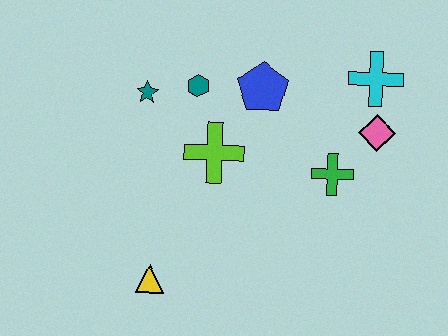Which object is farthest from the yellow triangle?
The cyan cross is farthest from the yellow triangle.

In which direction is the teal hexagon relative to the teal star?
The teal hexagon is to the right of the teal star.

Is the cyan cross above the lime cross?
Yes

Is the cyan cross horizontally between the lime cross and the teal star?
No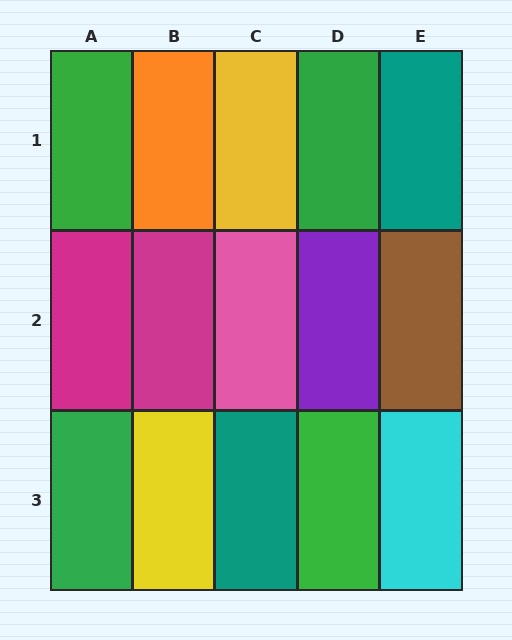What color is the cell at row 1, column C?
Yellow.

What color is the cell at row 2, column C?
Pink.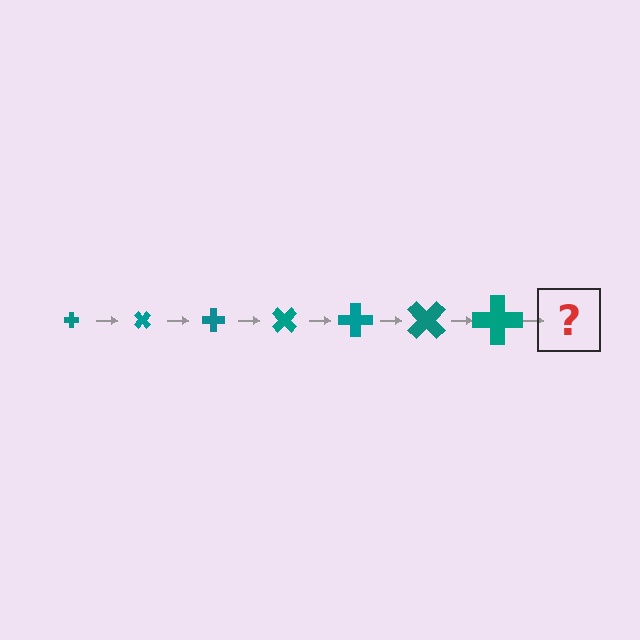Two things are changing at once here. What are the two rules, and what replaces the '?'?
The two rules are that the cross grows larger each step and it rotates 45 degrees each step. The '?' should be a cross, larger than the previous one and rotated 315 degrees from the start.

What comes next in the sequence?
The next element should be a cross, larger than the previous one and rotated 315 degrees from the start.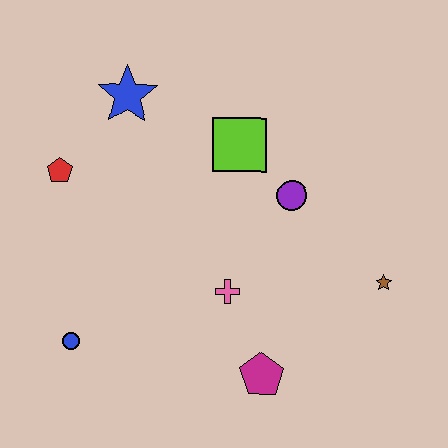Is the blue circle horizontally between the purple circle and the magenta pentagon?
No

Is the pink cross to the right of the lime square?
No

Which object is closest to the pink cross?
The magenta pentagon is closest to the pink cross.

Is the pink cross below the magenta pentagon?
No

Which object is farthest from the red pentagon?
The brown star is farthest from the red pentagon.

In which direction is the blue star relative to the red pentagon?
The blue star is above the red pentagon.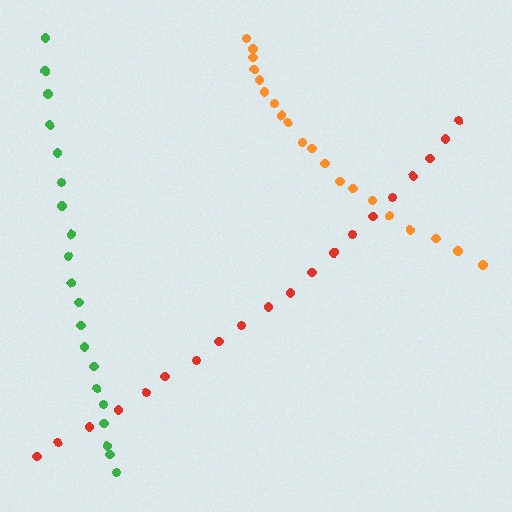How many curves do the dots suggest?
There are 3 distinct paths.